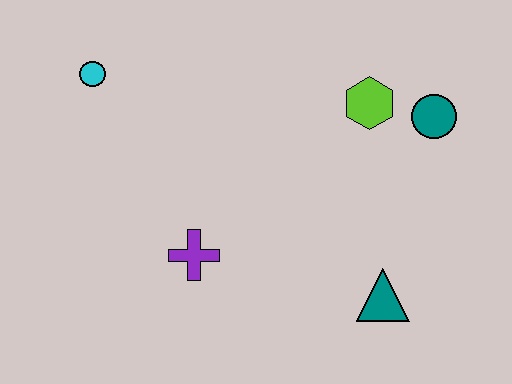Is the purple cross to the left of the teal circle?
Yes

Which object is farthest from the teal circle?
The cyan circle is farthest from the teal circle.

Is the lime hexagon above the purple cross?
Yes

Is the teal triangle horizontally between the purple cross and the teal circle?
Yes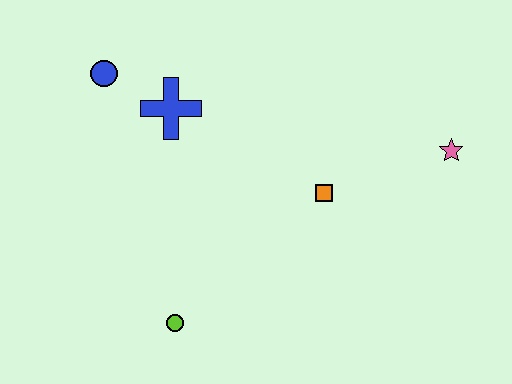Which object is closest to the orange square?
The pink star is closest to the orange square.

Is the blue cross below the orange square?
No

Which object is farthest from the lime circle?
The pink star is farthest from the lime circle.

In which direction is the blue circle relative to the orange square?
The blue circle is to the left of the orange square.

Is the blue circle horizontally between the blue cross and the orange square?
No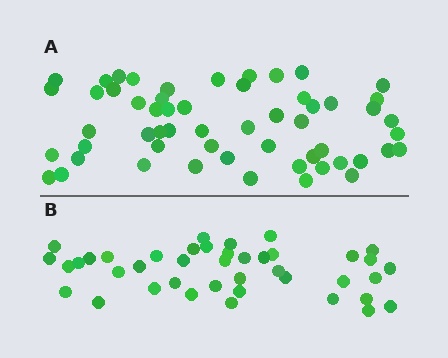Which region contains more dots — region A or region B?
Region A (the top region) has more dots.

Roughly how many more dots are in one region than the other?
Region A has approximately 15 more dots than region B.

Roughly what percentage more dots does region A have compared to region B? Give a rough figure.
About 35% more.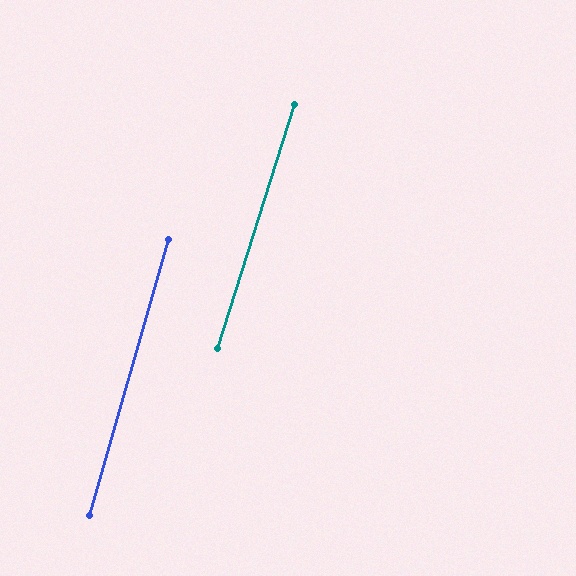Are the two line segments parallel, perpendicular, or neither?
Parallel — their directions differ by only 1.5°.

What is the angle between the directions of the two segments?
Approximately 2 degrees.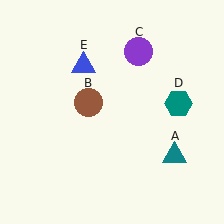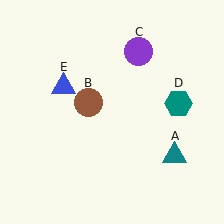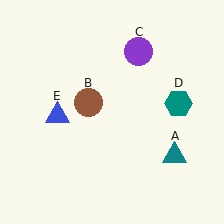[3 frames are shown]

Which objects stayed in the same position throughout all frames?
Teal triangle (object A) and brown circle (object B) and purple circle (object C) and teal hexagon (object D) remained stationary.